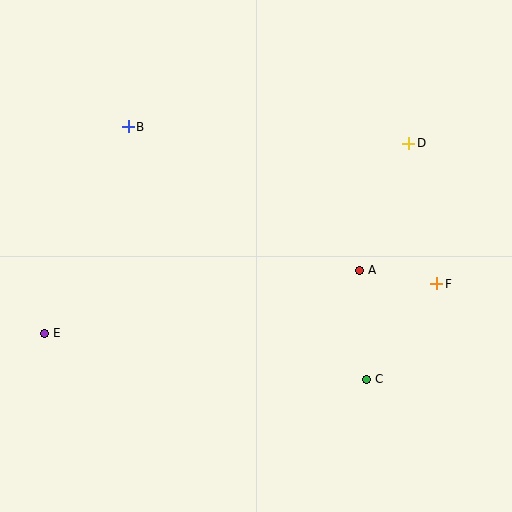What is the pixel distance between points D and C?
The distance between D and C is 240 pixels.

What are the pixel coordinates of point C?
Point C is at (367, 379).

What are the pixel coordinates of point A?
Point A is at (360, 270).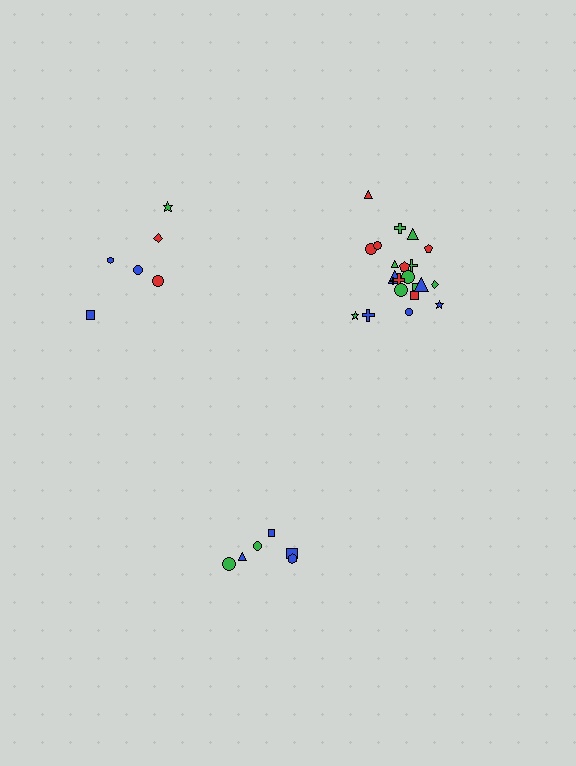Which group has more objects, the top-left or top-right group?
The top-right group.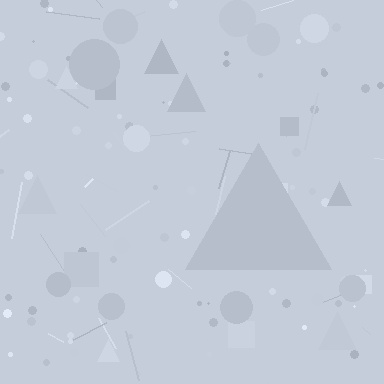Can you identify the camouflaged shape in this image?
The camouflaged shape is a triangle.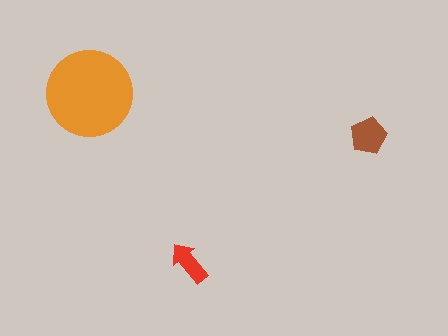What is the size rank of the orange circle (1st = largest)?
1st.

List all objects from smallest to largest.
The red arrow, the brown pentagon, the orange circle.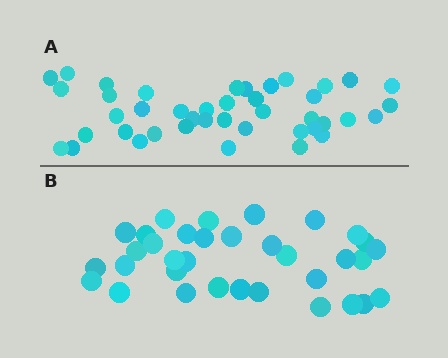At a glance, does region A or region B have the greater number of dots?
Region A (the top region) has more dots.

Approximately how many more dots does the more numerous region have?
Region A has roughly 8 or so more dots than region B.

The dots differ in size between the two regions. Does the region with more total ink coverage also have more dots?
No. Region B has more total ink coverage because its dots are larger, but region A actually contains more individual dots. Total area can be misleading — the number of items is what matters here.